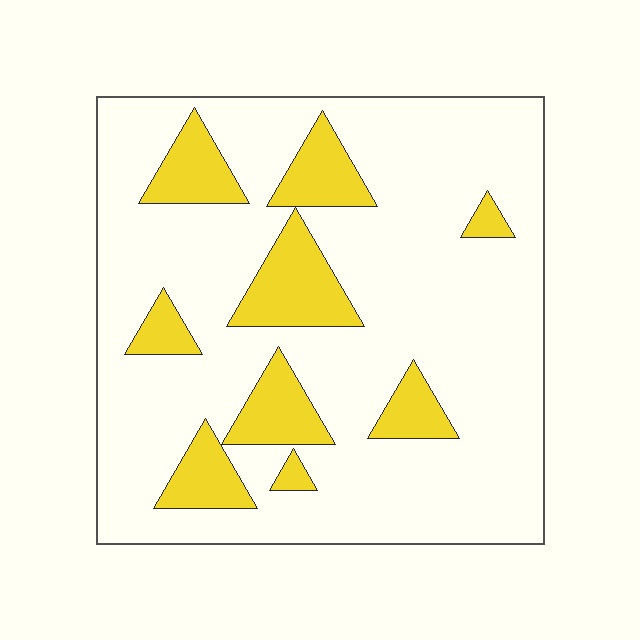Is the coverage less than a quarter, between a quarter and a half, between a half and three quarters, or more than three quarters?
Less than a quarter.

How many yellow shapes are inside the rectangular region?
9.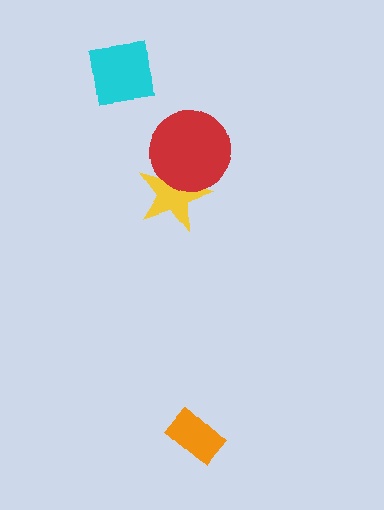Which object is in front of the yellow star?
The red circle is in front of the yellow star.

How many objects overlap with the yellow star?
1 object overlaps with the yellow star.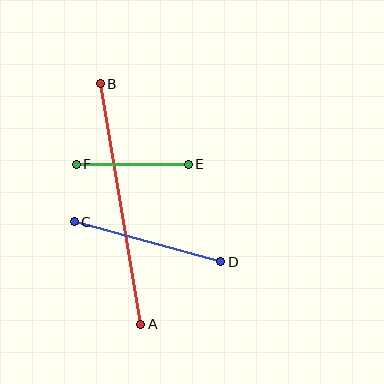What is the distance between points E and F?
The distance is approximately 112 pixels.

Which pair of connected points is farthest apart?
Points A and B are farthest apart.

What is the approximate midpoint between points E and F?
The midpoint is at approximately (132, 164) pixels.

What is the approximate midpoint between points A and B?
The midpoint is at approximately (121, 204) pixels.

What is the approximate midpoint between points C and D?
The midpoint is at approximately (148, 242) pixels.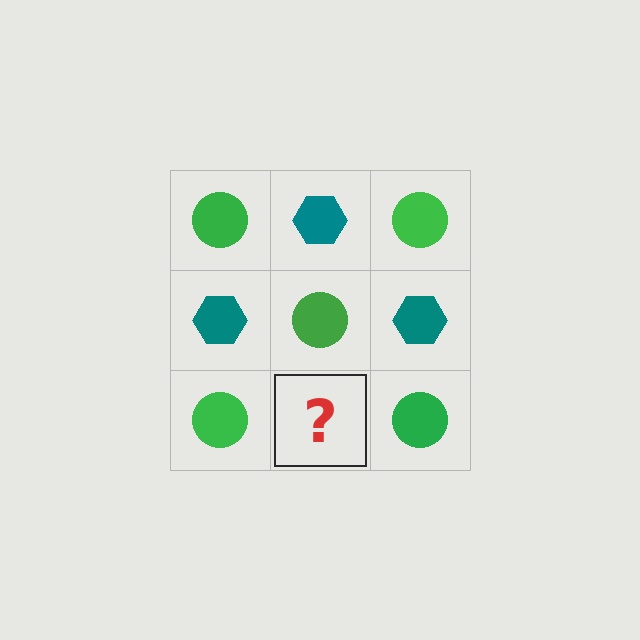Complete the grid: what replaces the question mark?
The question mark should be replaced with a teal hexagon.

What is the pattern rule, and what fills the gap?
The rule is that it alternates green circle and teal hexagon in a checkerboard pattern. The gap should be filled with a teal hexagon.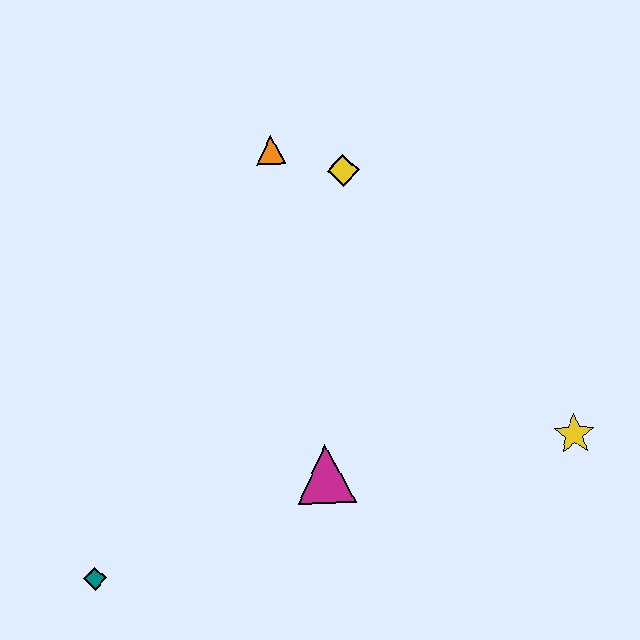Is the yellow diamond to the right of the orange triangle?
Yes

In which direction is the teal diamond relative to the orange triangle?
The teal diamond is below the orange triangle.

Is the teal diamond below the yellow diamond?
Yes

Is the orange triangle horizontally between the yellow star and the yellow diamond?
No